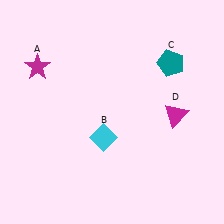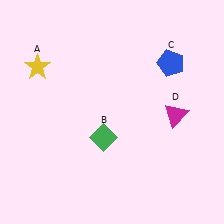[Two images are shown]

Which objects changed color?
A changed from magenta to yellow. B changed from cyan to green. C changed from teal to blue.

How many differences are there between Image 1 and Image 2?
There are 3 differences between the two images.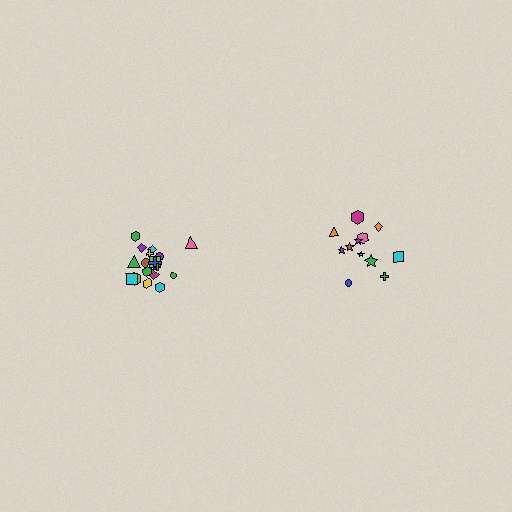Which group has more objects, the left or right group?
The left group.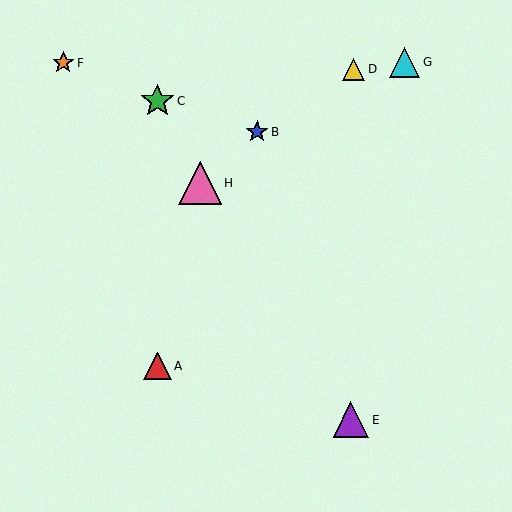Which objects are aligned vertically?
Objects A, C are aligned vertically.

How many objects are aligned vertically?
2 objects (A, C) are aligned vertically.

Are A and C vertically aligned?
Yes, both are at x≈157.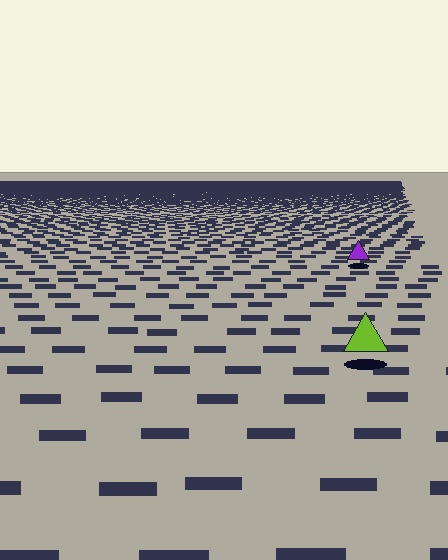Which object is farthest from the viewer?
The purple triangle is farthest from the viewer. It appears smaller and the ground texture around it is denser.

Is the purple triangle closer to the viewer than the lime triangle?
No. The lime triangle is closer — you can tell from the texture gradient: the ground texture is coarser near it.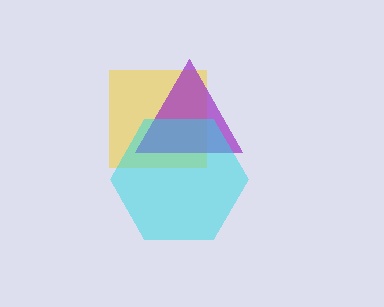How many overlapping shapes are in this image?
There are 3 overlapping shapes in the image.